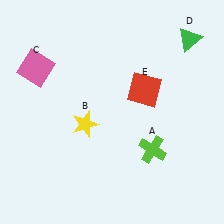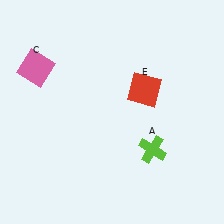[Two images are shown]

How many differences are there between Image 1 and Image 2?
There are 2 differences between the two images.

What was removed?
The green triangle (D), the yellow star (B) were removed in Image 2.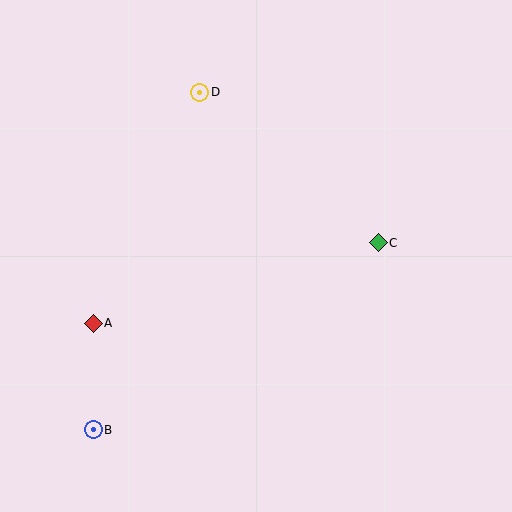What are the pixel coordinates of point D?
Point D is at (200, 92).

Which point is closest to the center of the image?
Point C at (378, 243) is closest to the center.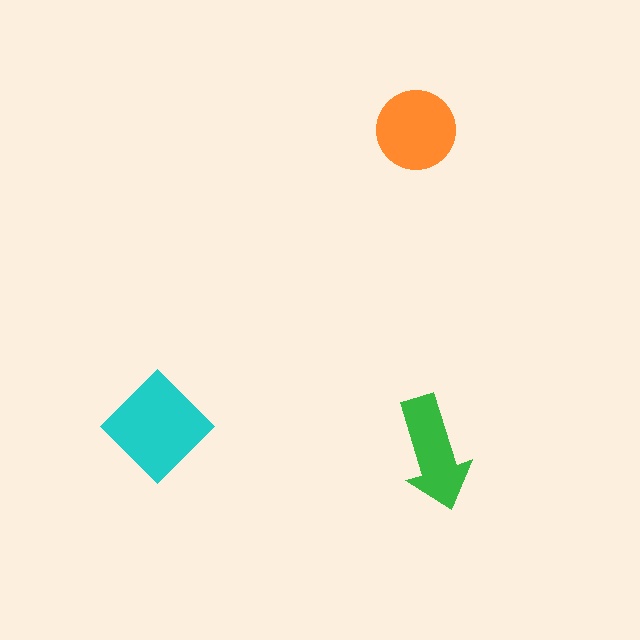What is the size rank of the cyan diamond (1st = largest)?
1st.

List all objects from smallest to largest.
The green arrow, the orange circle, the cyan diamond.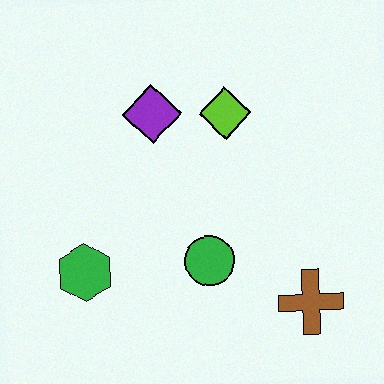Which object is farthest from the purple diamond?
The brown cross is farthest from the purple diamond.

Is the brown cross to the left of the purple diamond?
No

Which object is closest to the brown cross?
The green circle is closest to the brown cross.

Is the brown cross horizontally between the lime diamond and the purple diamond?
No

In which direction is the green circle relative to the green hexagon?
The green circle is to the right of the green hexagon.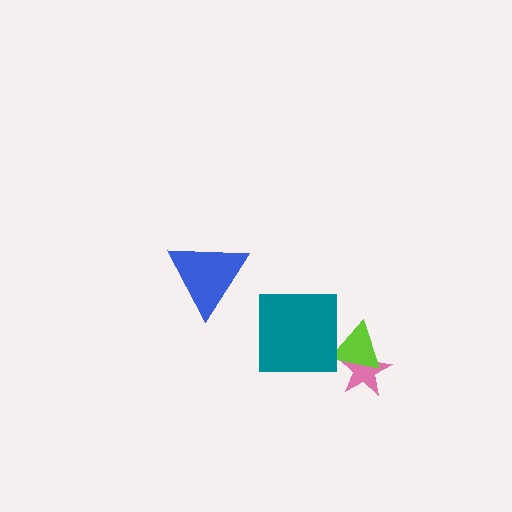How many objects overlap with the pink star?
1 object overlaps with the pink star.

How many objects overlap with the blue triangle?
0 objects overlap with the blue triangle.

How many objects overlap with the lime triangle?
2 objects overlap with the lime triangle.